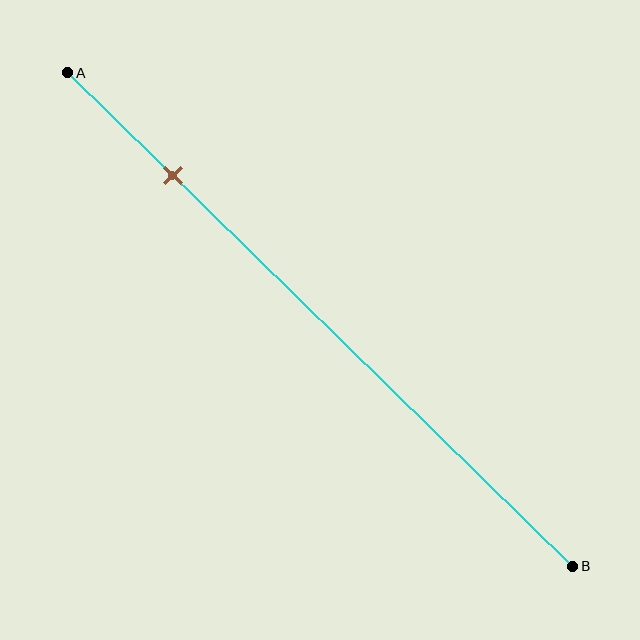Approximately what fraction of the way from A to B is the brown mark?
The brown mark is approximately 20% of the way from A to B.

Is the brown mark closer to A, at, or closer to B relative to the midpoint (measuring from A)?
The brown mark is closer to point A than the midpoint of segment AB.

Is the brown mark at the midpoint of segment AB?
No, the mark is at about 20% from A, not at the 50% midpoint.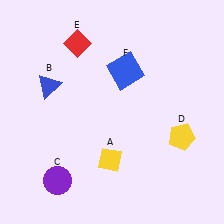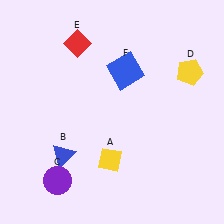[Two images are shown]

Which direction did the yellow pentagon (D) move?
The yellow pentagon (D) moved up.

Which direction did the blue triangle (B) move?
The blue triangle (B) moved down.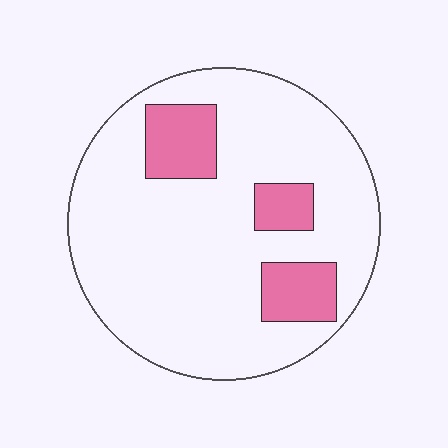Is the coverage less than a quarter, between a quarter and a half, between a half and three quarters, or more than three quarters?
Less than a quarter.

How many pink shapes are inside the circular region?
3.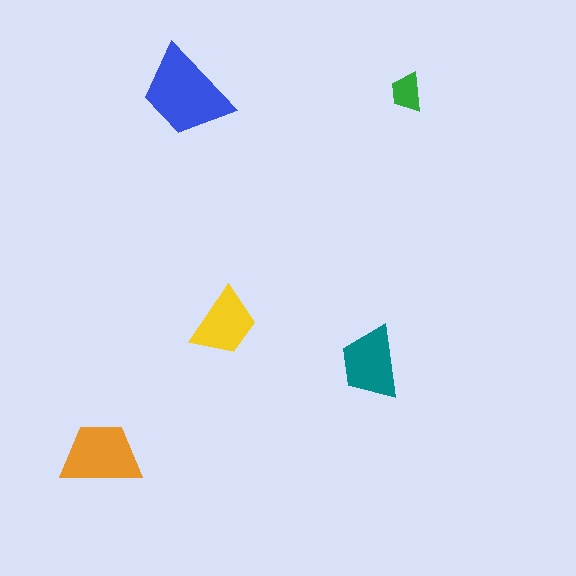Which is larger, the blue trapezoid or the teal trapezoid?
The blue one.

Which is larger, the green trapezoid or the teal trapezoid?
The teal one.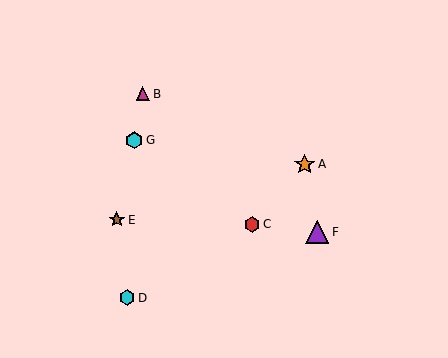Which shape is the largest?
The purple triangle (labeled F) is the largest.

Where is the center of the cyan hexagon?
The center of the cyan hexagon is at (134, 140).